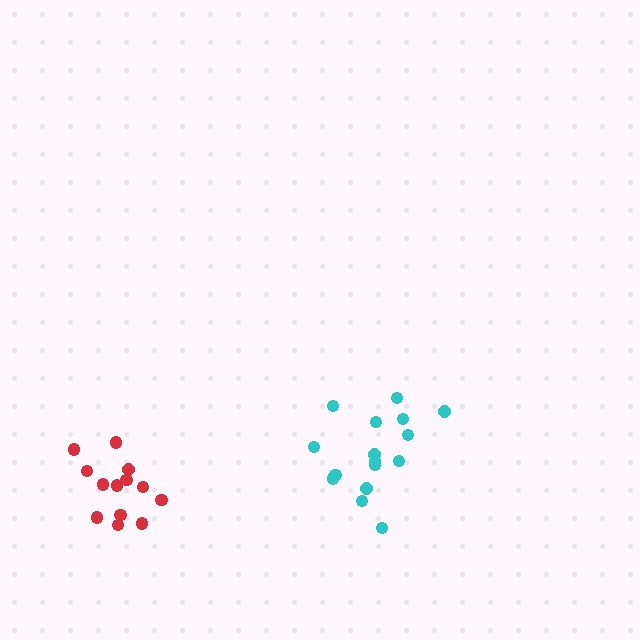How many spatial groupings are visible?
There are 2 spatial groupings.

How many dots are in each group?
Group 1: 13 dots, Group 2: 16 dots (29 total).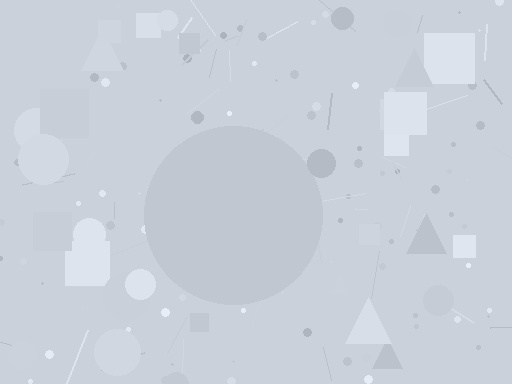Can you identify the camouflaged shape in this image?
The camouflaged shape is a circle.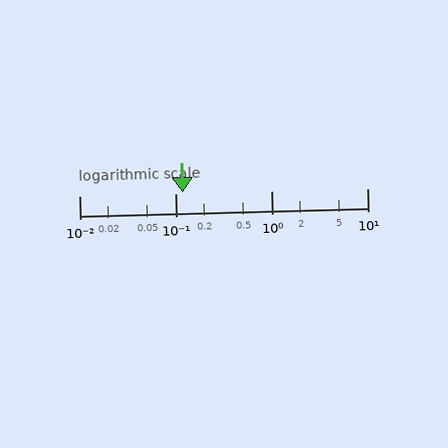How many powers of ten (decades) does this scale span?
The scale spans 3 decades, from 0.01 to 10.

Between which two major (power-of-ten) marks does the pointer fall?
The pointer is between 0.1 and 1.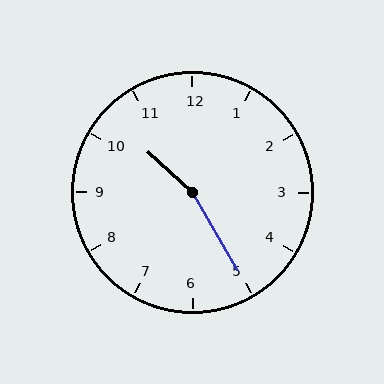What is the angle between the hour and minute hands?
Approximately 162 degrees.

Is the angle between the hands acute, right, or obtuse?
It is obtuse.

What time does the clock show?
10:25.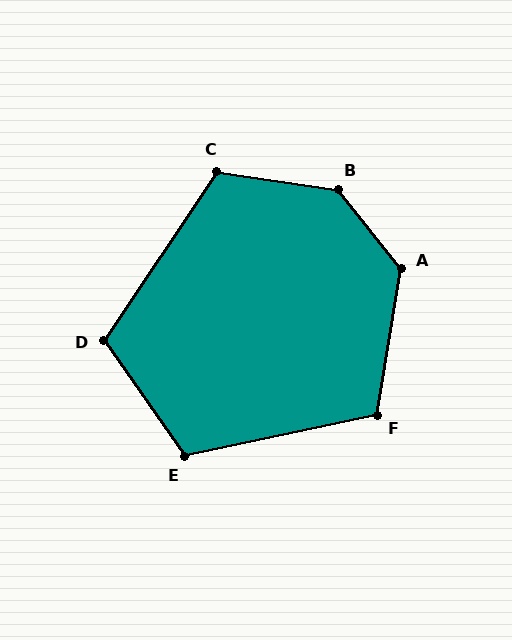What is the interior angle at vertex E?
Approximately 113 degrees (obtuse).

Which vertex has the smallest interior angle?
D, at approximately 111 degrees.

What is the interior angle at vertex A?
Approximately 132 degrees (obtuse).